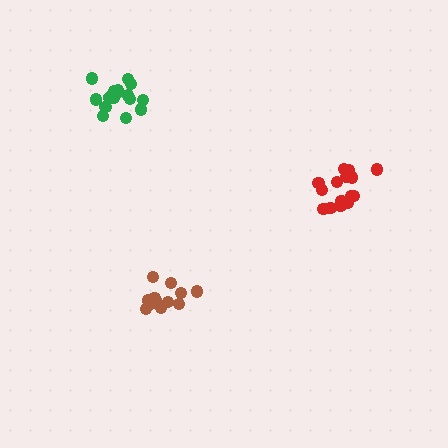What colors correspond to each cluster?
The clusters are colored: brown, red, green.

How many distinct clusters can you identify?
There are 3 distinct clusters.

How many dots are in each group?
Group 1: 12 dots, Group 2: 16 dots, Group 3: 16 dots (44 total).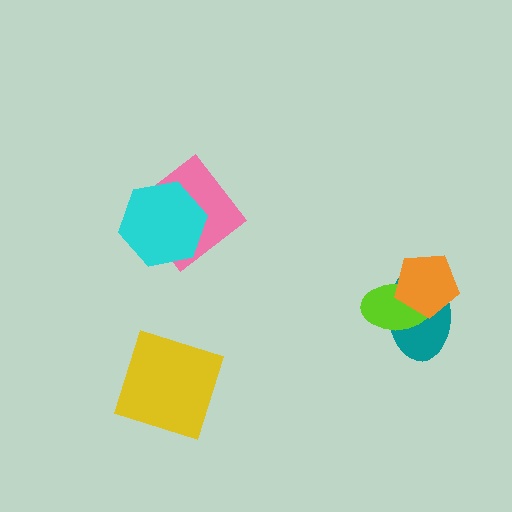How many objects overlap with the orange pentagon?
2 objects overlap with the orange pentagon.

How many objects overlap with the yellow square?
0 objects overlap with the yellow square.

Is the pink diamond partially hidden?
Yes, it is partially covered by another shape.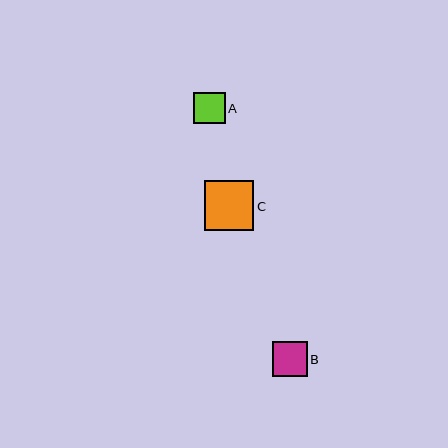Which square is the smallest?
Square A is the smallest with a size of approximately 31 pixels.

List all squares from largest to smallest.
From largest to smallest: C, B, A.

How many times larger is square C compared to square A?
Square C is approximately 1.6 times the size of square A.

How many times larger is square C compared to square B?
Square C is approximately 1.4 times the size of square B.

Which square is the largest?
Square C is the largest with a size of approximately 49 pixels.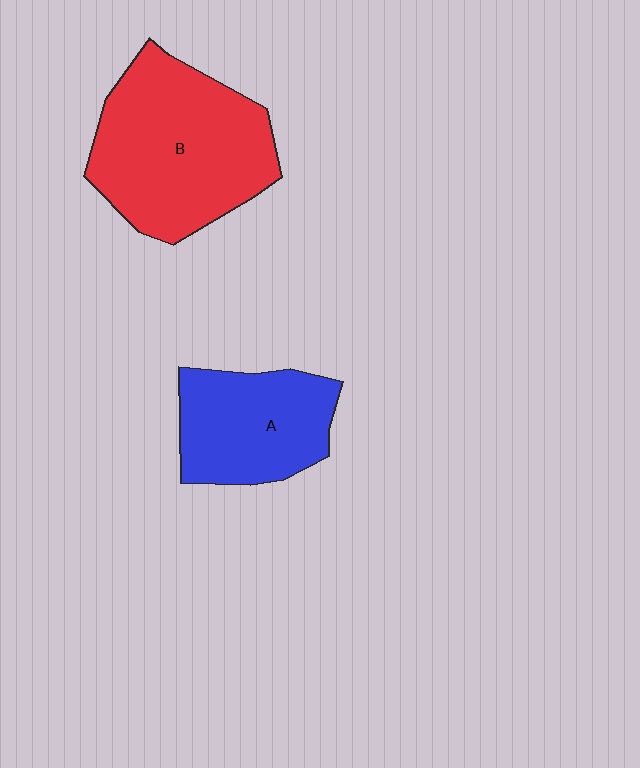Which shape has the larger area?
Shape B (red).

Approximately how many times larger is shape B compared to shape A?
Approximately 1.5 times.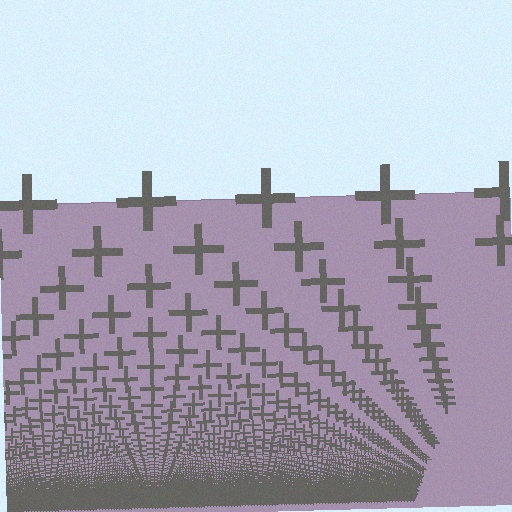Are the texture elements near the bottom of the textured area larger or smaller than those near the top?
Smaller. The gradient is inverted — elements near the bottom are smaller and denser.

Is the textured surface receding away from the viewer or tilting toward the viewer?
The surface appears to tilt toward the viewer. Texture elements get larger and sparser toward the top.